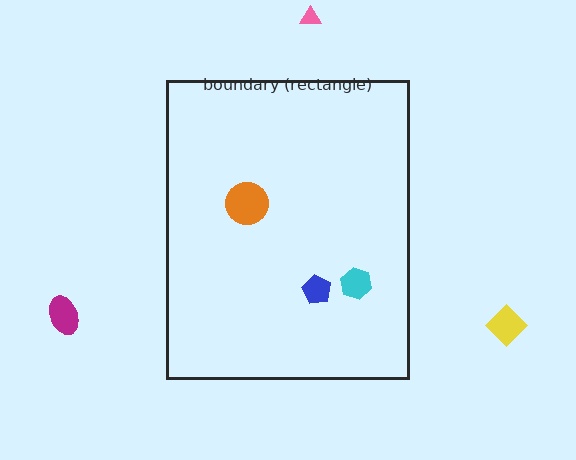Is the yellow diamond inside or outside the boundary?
Outside.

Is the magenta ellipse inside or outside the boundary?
Outside.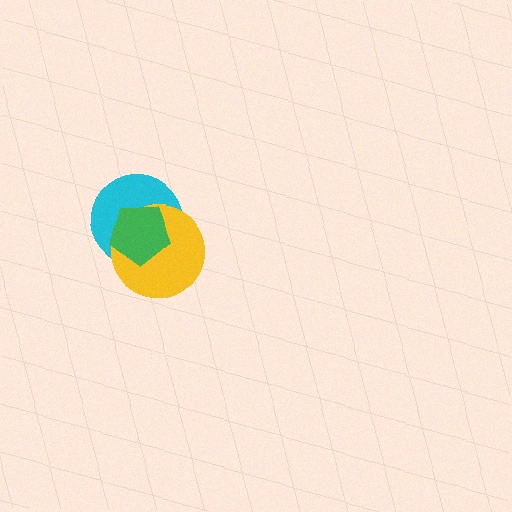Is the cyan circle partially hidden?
Yes, it is partially covered by another shape.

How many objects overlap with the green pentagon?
2 objects overlap with the green pentagon.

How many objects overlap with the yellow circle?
2 objects overlap with the yellow circle.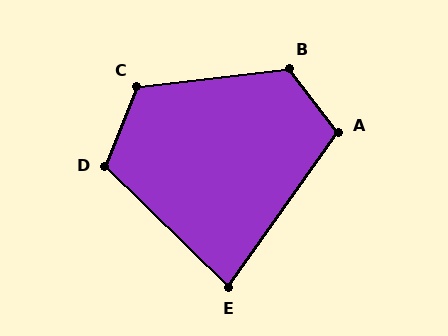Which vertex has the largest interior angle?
B, at approximately 120 degrees.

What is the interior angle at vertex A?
Approximately 108 degrees (obtuse).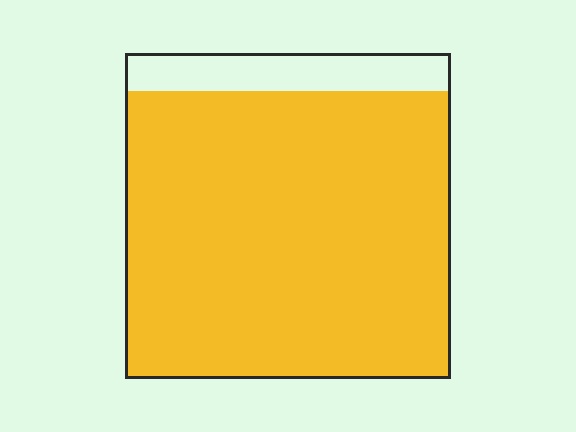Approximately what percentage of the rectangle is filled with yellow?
Approximately 90%.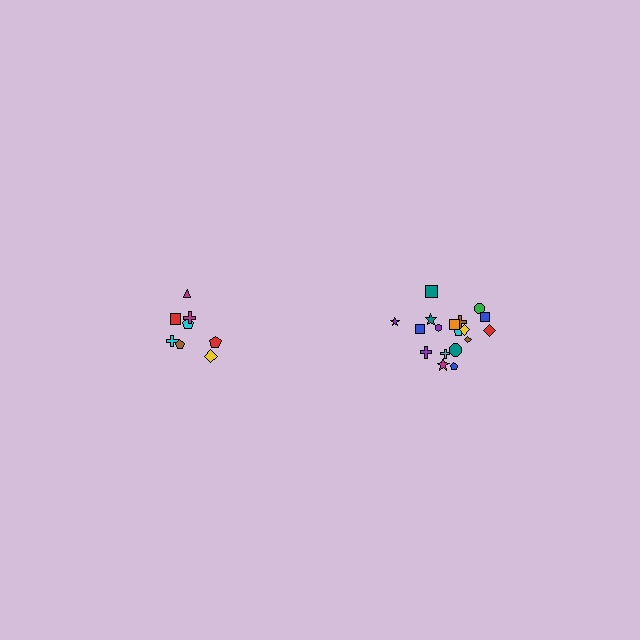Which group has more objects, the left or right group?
The right group.